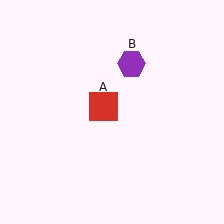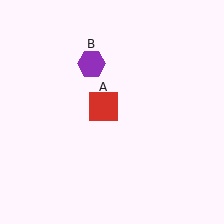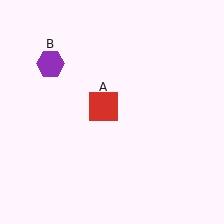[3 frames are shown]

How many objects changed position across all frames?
1 object changed position: purple hexagon (object B).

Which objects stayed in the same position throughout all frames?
Red square (object A) remained stationary.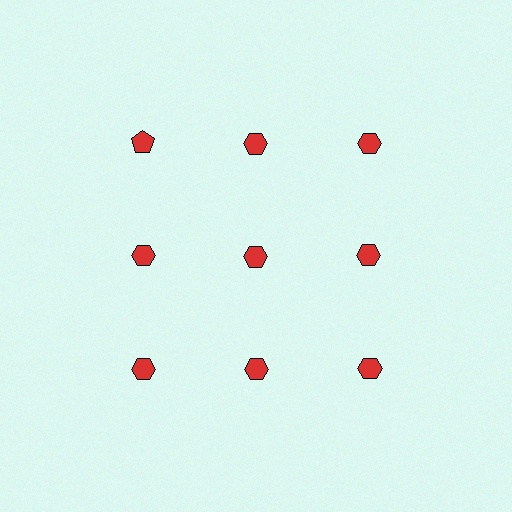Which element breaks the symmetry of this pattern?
The red pentagon in the top row, leftmost column breaks the symmetry. All other shapes are red hexagons.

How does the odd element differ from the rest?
It has a different shape: pentagon instead of hexagon.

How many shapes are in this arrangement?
There are 9 shapes arranged in a grid pattern.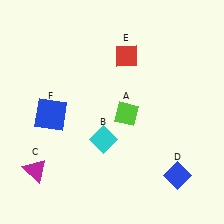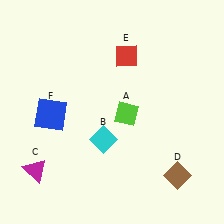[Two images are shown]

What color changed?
The diamond (D) changed from blue in Image 1 to brown in Image 2.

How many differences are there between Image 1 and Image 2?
There is 1 difference between the two images.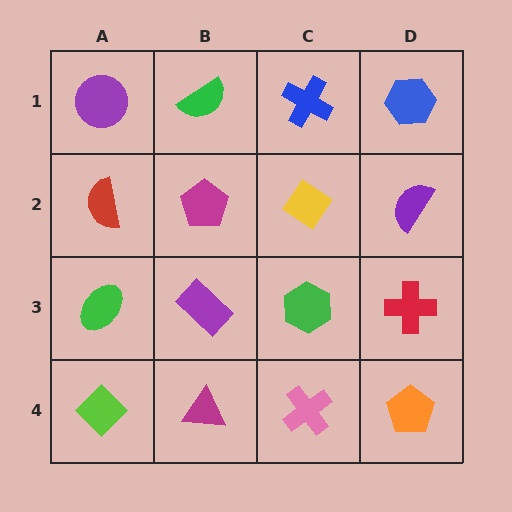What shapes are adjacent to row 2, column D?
A blue hexagon (row 1, column D), a red cross (row 3, column D), a yellow diamond (row 2, column C).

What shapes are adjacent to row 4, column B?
A purple rectangle (row 3, column B), a lime diamond (row 4, column A), a pink cross (row 4, column C).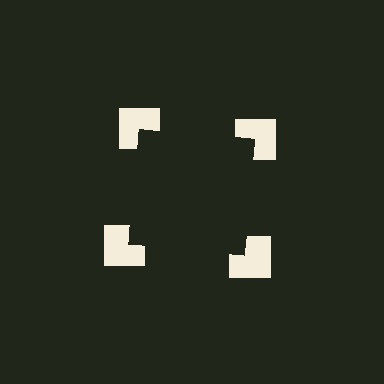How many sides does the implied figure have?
4 sides.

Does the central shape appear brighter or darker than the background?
It typically appears slightly darker than the background, even though no actual brightness change is drawn.